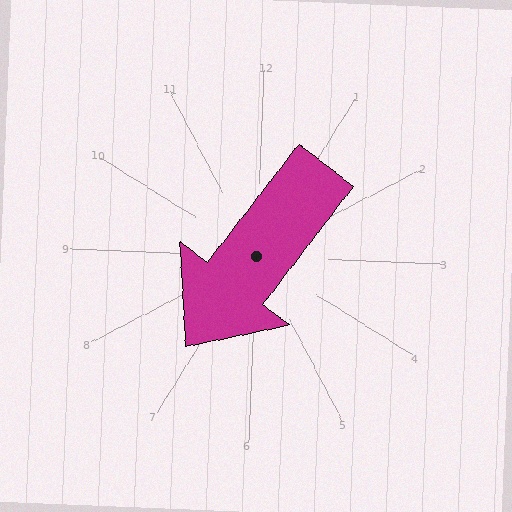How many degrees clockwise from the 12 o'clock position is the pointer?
Approximately 215 degrees.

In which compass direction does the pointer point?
Southwest.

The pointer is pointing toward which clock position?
Roughly 7 o'clock.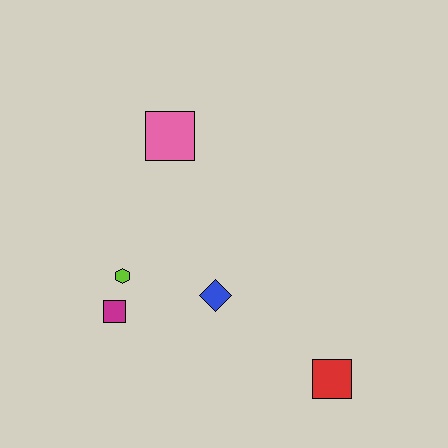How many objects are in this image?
There are 5 objects.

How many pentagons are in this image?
There are no pentagons.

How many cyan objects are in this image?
There are no cyan objects.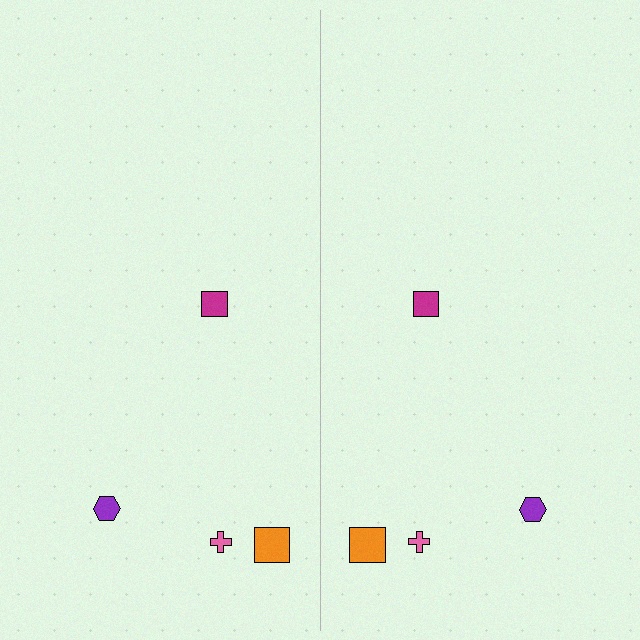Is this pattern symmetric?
Yes, this pattern has bilateral (reflection) symmetry.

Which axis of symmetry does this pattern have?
The pattern has a vertical axis of symmetry running through the center of the image.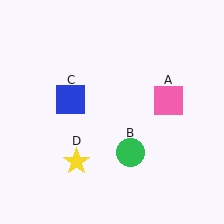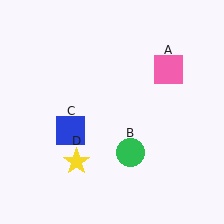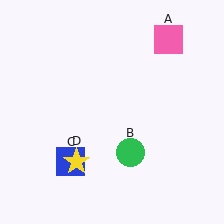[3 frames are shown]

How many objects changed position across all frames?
2 objects changed position: pink square (object A), blue square (object C).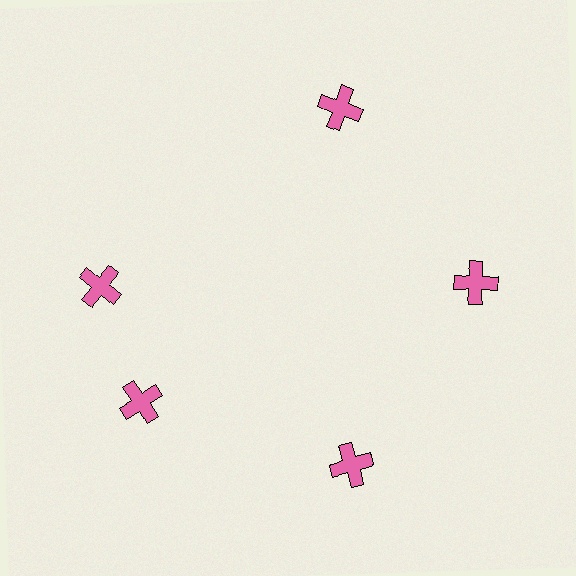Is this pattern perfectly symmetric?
No. The 5 pink crosses are arranged in a ring, but one element near the 10 o'clock position is rotated out of alignment along the ring, breaking the 5-fold rotational symmetry.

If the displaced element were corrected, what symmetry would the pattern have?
It would have 5-fold rotational symmetry — the pattern would map onto itself every 72 degrees.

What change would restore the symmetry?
The symmetry would be restored by rotating it back into even spacing with its neighbors so that all 5 crosses sit at equal angles and equal distance from the center.